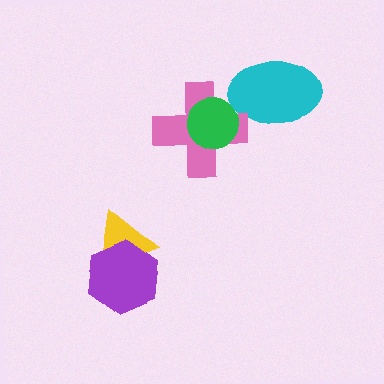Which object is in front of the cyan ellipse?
The pink cross is in front of the cyan ellipse.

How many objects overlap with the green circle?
1 object overlaps with the green circle.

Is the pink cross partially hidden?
Yes, it is partially covered by another shape.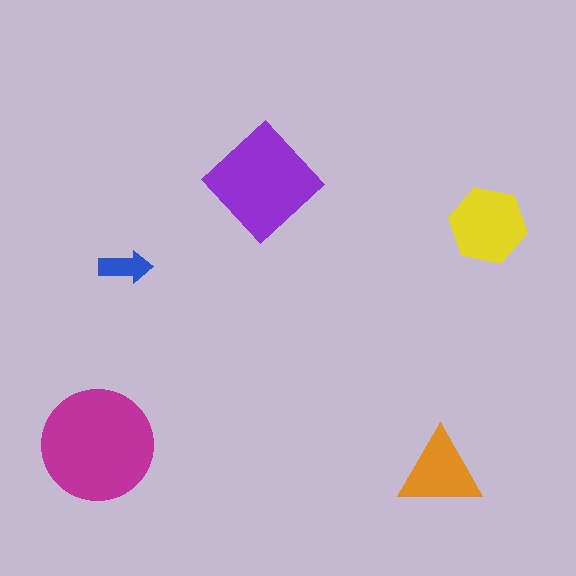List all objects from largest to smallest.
The magenta circle, the purple diamond, the yellow hexagon, the orange triangle, the blue arrow.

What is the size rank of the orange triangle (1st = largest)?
4th.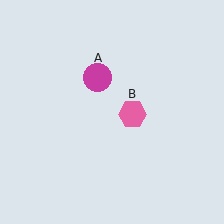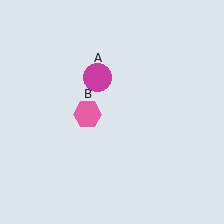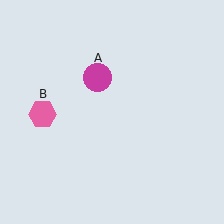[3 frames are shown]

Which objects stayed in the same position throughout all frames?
Magenta circle (object A) remained stationary.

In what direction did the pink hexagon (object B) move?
The pink hexagon (object B) moved left.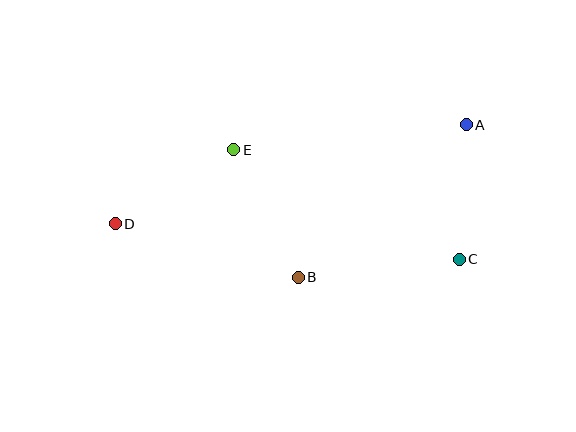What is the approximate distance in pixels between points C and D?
The distance between C and D is approximately 346 pixels.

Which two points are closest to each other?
Points A and C are closest to each other.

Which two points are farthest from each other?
Points A and D are farthest from each other.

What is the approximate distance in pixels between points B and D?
The distance between B and D is approximately 191 pixels.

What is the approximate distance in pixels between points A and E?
The distance between A and E is approximately 234 pixels.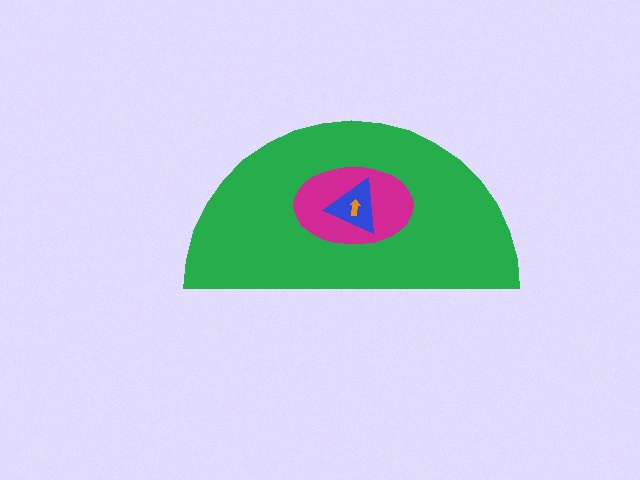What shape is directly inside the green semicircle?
The magenta ellipse.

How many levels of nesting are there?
4.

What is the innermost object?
The orange arrow.